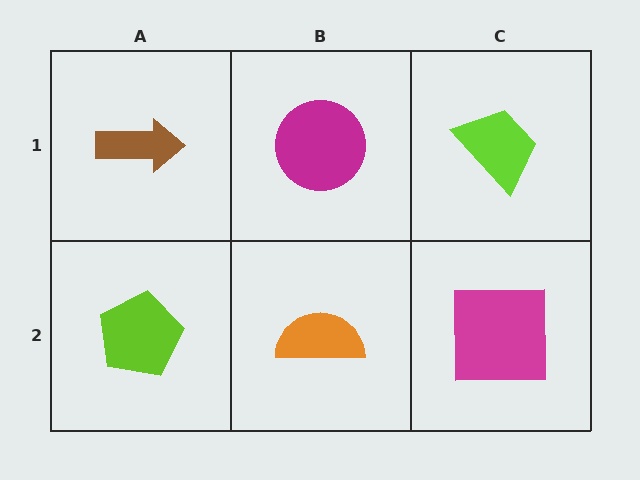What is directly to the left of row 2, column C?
An orange semicircle.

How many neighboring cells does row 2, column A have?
2.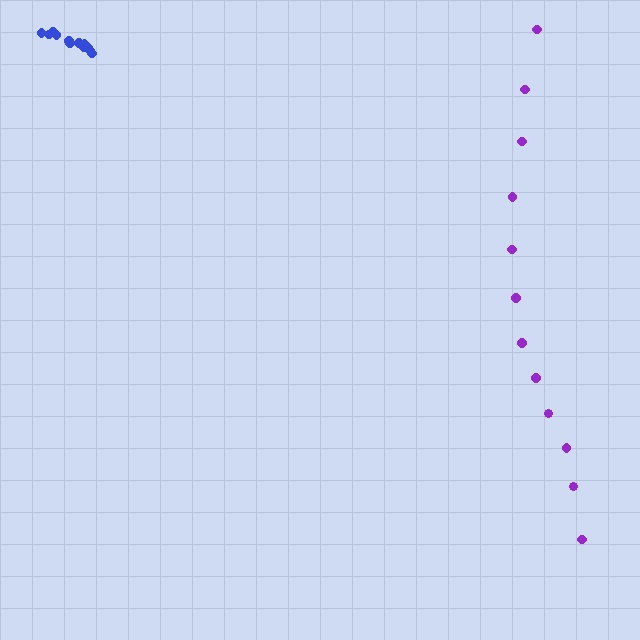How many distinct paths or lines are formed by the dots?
There are 2 distinct paths.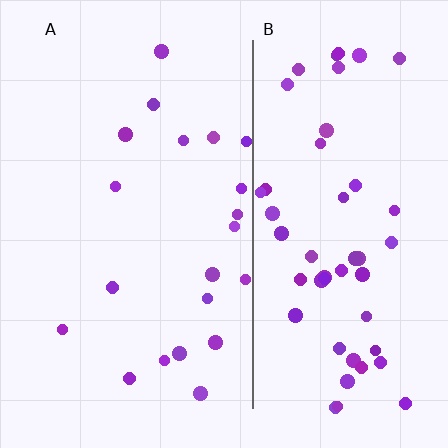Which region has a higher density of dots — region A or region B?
B (the right).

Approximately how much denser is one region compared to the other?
Approximately 2.6× — region B over region A.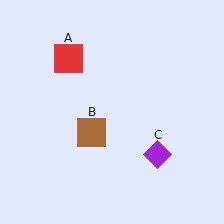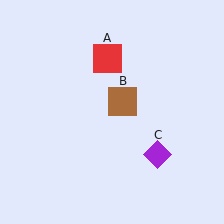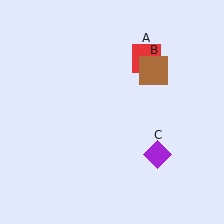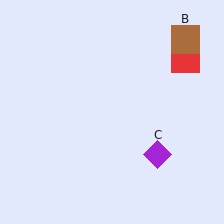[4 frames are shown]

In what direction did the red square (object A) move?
The red square (object A) moved right.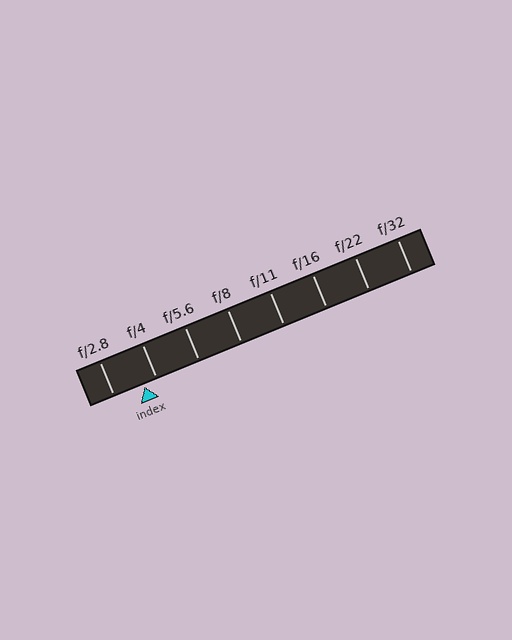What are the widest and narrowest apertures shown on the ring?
The widest aperture shown is f/2.8 and the narrowest is f/32.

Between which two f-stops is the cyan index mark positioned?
The index mark is between f/2.8 and f/4.